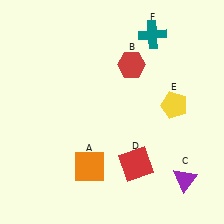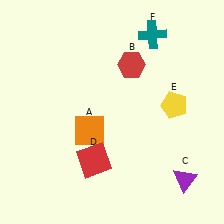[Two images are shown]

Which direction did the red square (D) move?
The red square (D) moved left.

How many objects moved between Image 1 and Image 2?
2 objects moved between the two images.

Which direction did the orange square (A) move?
The orange square (A) moved up.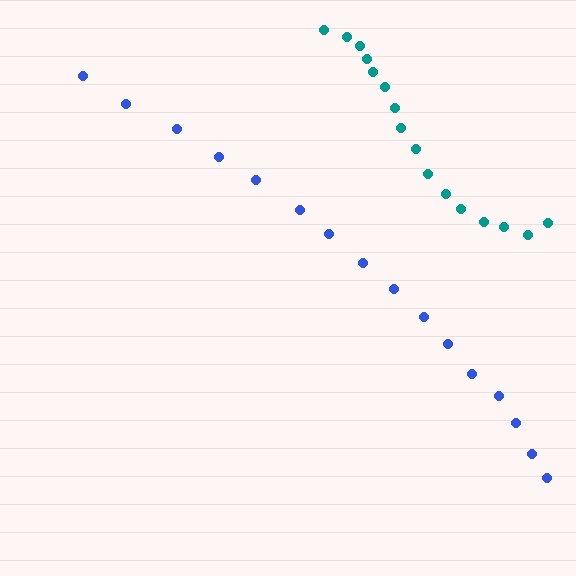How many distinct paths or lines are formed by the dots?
There are 2 distinct paths.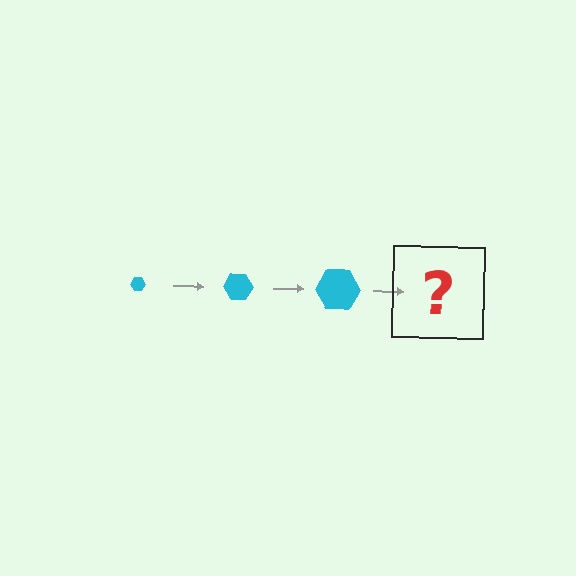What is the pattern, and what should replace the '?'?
The pattern is that the hexagon gets progressively larger each step. The '?' should be a cyan hexagon, larger than the previous one.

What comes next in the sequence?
The next element should be a cyan hexagon, larger than the previous one.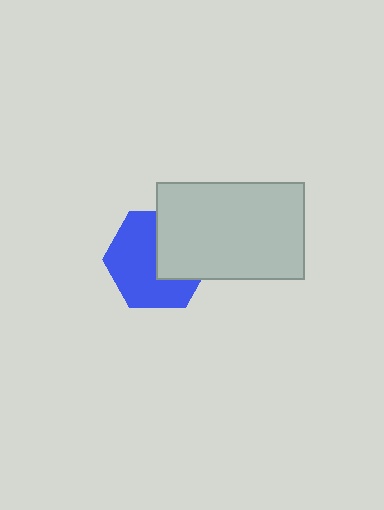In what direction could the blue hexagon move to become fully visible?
The blue hexagon could move toward the lower-left. That would shift it out from behind the light gray rectangle entirely.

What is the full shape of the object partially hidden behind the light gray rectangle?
The partially hidden object is a blue hexagon.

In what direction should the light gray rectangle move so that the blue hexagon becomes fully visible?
The light gray rectangle should move toward the upper-right. That is the shortest direction to clear the overlap and leave the blue hexagon fully visible.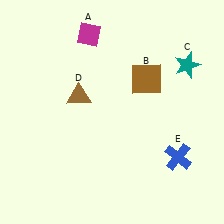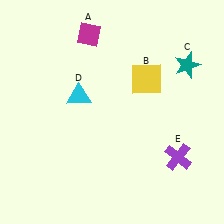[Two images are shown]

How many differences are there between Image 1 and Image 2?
There are 3 differences between the two images.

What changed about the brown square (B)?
In Image 1, B is brown. In Image 2, it changed to yellow.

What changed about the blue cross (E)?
In Image 1, E is blue. In Image 2, it changed to purple.